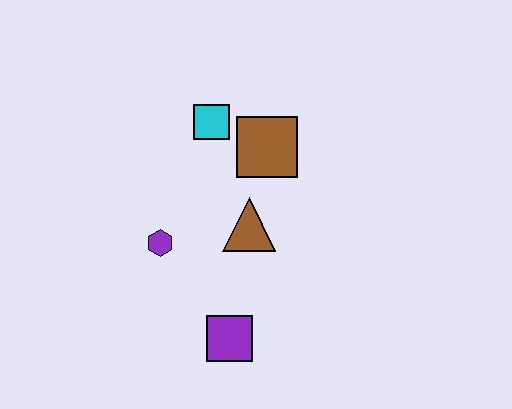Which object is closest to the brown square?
The cyan square is closest to the brown square.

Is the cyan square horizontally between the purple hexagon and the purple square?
Yes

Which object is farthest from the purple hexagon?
The brown square is farthest from the purple hexagon.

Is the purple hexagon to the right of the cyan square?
No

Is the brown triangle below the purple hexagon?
No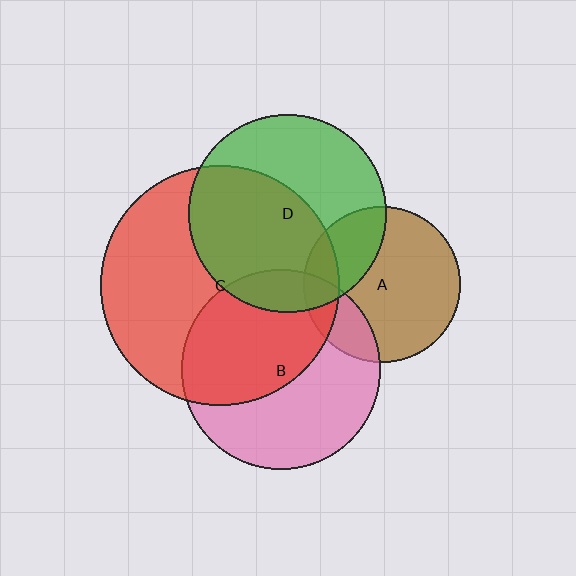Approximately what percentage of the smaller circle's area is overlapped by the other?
Approximately 50%.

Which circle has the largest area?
Circle C (red).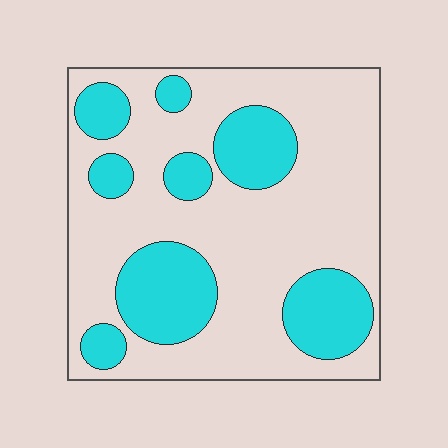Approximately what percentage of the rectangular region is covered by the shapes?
Approximately 30%.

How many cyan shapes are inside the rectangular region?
8.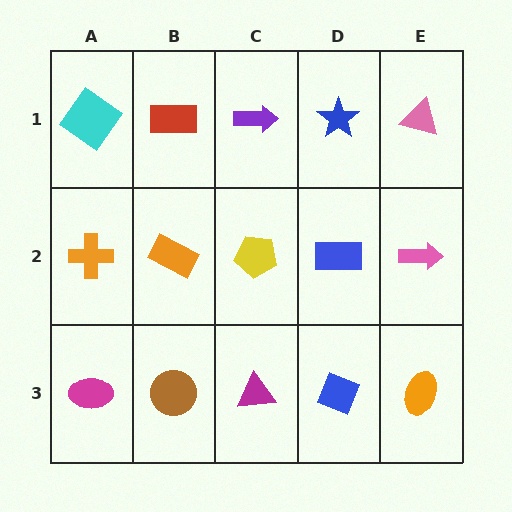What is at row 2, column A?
An orange cross.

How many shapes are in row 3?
5 shapes.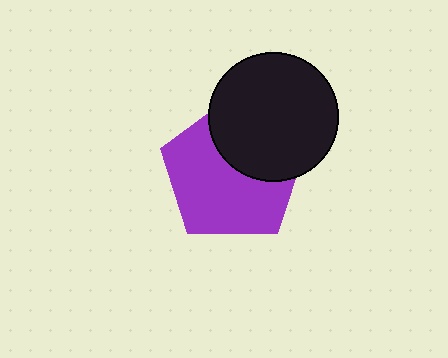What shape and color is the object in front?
The object in front is a black circle.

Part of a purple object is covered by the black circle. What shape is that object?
It is a pentagon.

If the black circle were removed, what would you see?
You would see the complete purple pentagon.